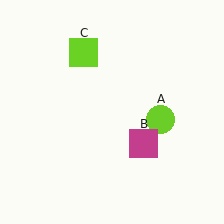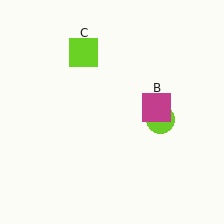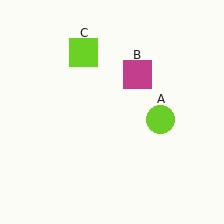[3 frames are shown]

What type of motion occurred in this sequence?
The magenta square (object B) rotated counterclockwise around the center of the scene.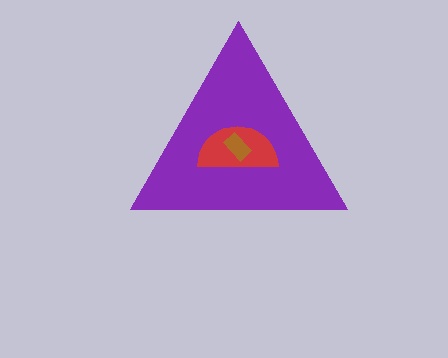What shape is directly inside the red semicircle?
The brown rectangle.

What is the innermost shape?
The brown rectangle.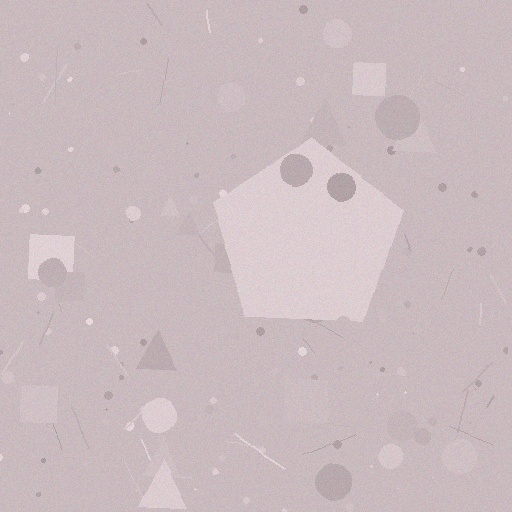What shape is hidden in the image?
A pentagon is hidden in the image.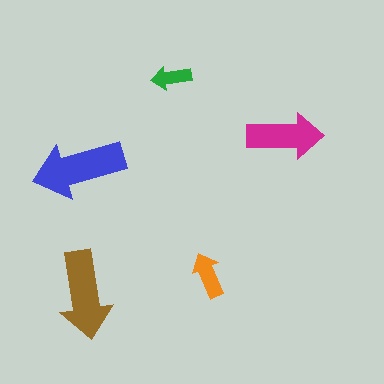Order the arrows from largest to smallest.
the blue one, the brown one, the magenta one, the orange one, the green one.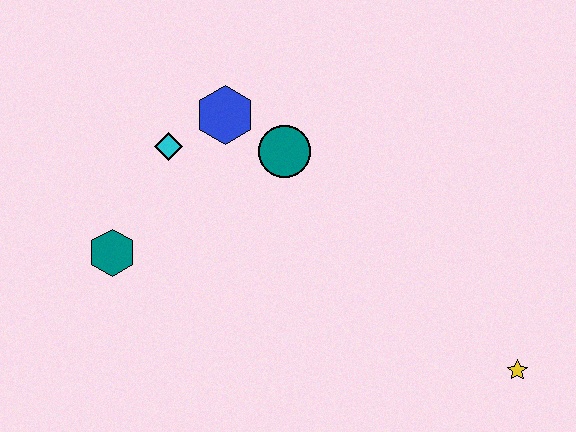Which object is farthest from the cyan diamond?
The yellow star is farthest from the cyan diamond.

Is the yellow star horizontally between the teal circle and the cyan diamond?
No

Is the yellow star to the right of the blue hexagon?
Yes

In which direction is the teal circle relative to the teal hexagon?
The teal circle is to the right of the teal hexagon.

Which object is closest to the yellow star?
The teal circle is closest to the yellow star.